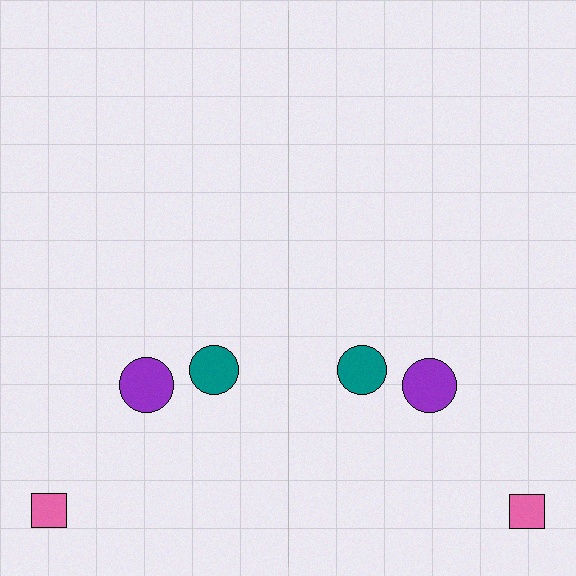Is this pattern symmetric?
Yes, this pattern has bilateral (reflection) symmetry.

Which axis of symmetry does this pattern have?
The pattern has a vertical axis of symmetry running through the center of the image.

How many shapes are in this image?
There are 6 shapes in this image.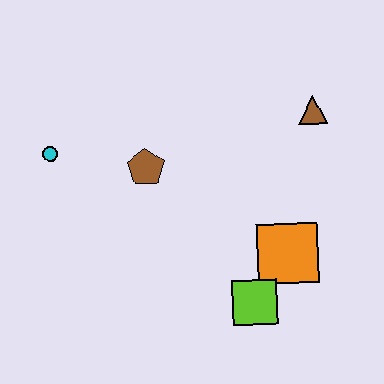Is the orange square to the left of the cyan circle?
No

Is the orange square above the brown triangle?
No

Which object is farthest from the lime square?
The cyan circle is farthest from the lime square.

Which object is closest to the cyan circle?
The brown pentagon is closest to the cyan circle.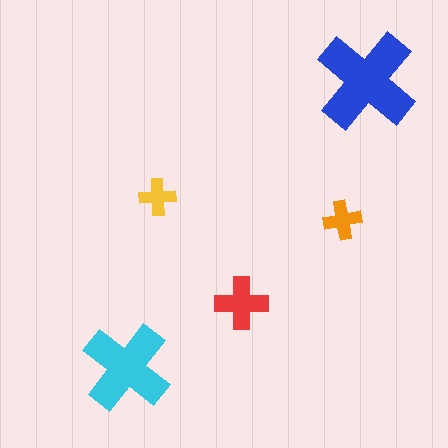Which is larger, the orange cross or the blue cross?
The blue one.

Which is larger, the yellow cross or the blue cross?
The blue one.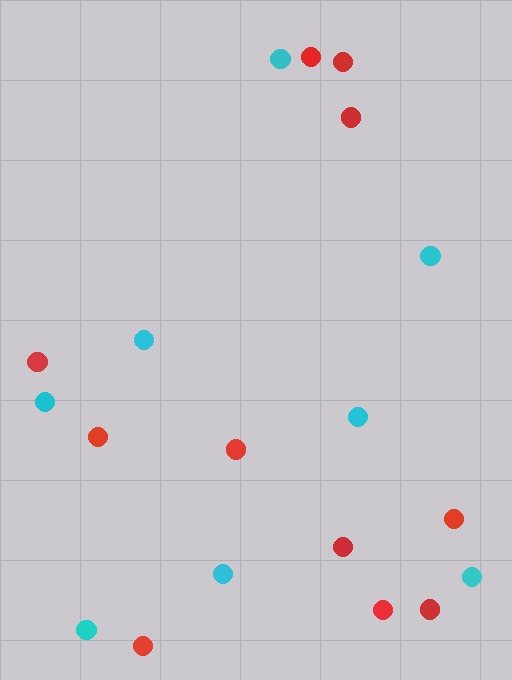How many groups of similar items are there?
There are 2 groups: one group of red circles (11) and one group of cyan circles (8).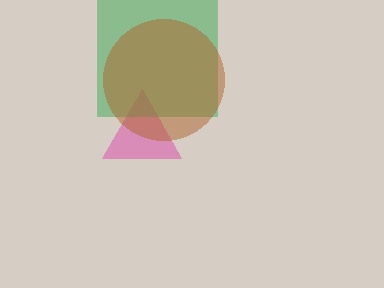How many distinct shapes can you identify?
There are 3 distinct shapes: a pink triangle, a green square, a brown circle.